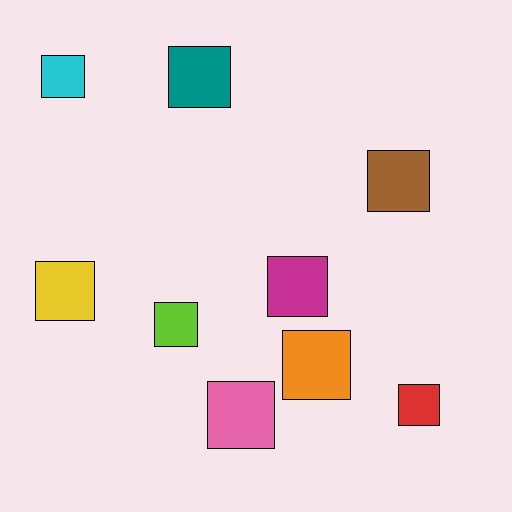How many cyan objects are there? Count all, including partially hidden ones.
There is 1 cyan object.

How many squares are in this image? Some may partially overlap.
There are 9 squares.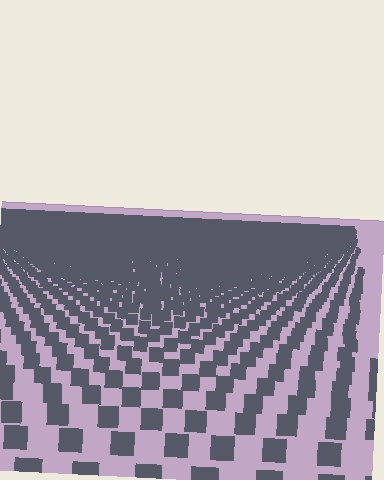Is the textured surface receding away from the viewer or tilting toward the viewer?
The surface is receding away from the viewer. Texture elements get smaller and denser toward the top.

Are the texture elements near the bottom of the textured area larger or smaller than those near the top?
Larger. Near the bottom, elements are closer to the viewer and appear at a bigger on-screen size.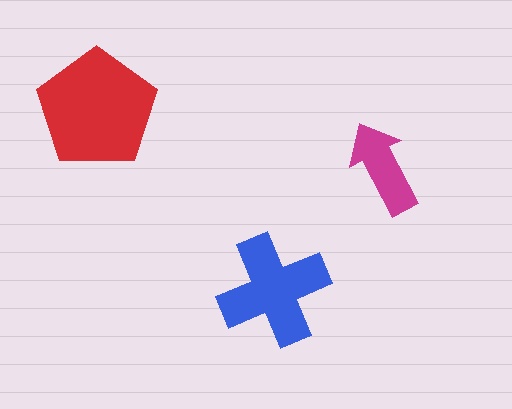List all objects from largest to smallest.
The red pentagon, the blue cross, the magenta arrow.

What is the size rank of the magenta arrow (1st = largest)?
3rd.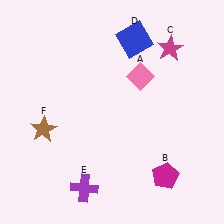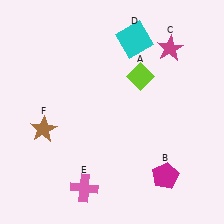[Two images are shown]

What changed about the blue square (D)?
In Image 1, D is blue. In Image 2, it changed to cyan.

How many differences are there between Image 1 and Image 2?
There are 3 differences between the two images.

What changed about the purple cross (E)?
In Image 1, E is purple. In Image 2, it changed to pink.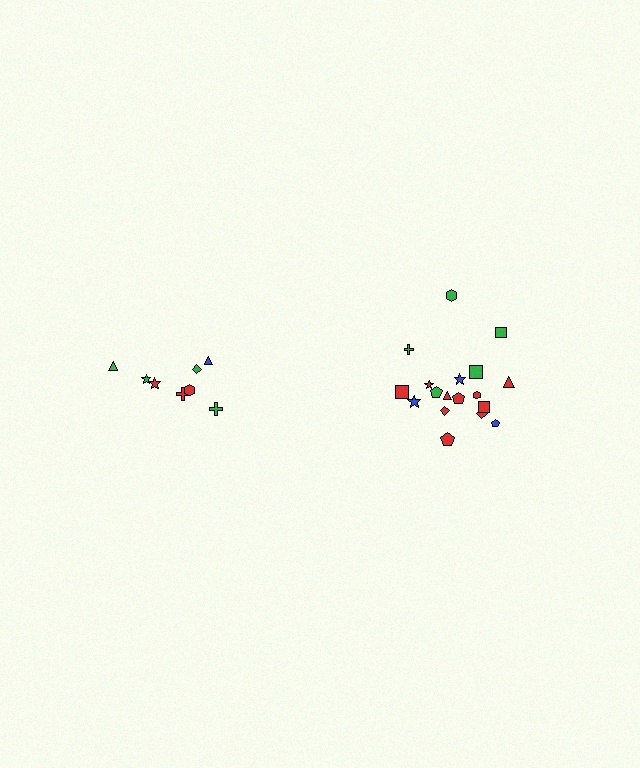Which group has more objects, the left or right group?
The right group.